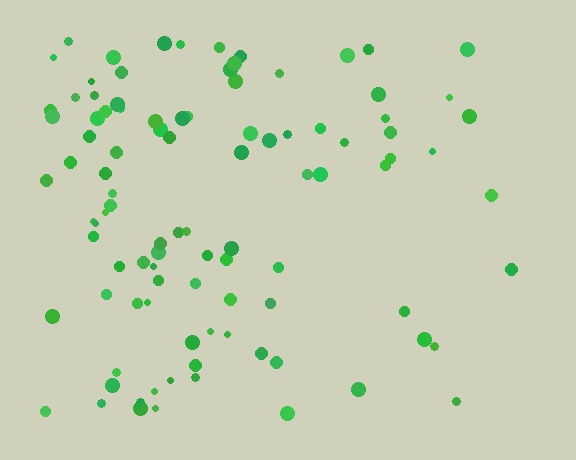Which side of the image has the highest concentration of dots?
The left.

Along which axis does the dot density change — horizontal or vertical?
Horizontal.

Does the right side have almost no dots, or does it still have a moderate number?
Still a moderate number, just noticeably fewer than the left.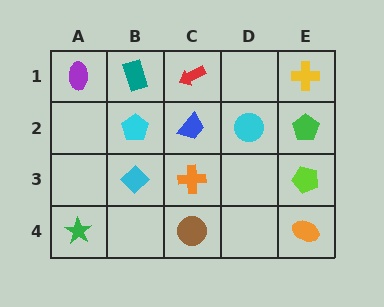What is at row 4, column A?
A green star.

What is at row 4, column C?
A brown circle.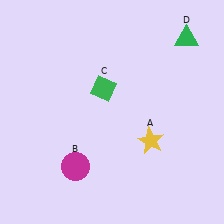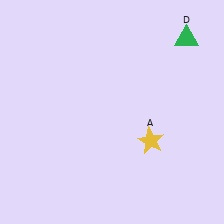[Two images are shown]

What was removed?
The magenta circle (B), the green diamond (C) were removed in Image 2.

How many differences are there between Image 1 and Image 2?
There are 2 differences between the two images.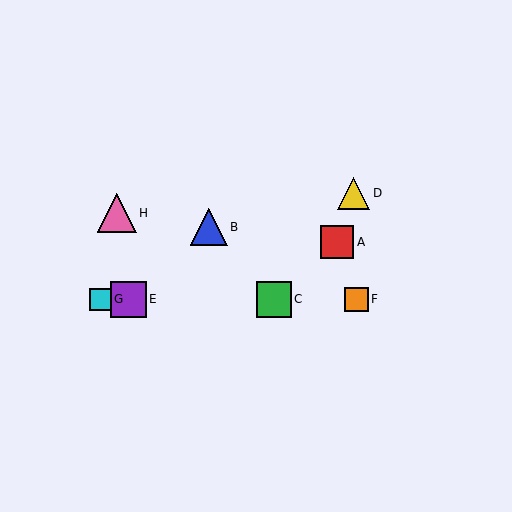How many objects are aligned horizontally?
4 objects (C, E, F, G) are aligned horizontally.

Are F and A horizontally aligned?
No, F is at y≈299 and A is at y≈242.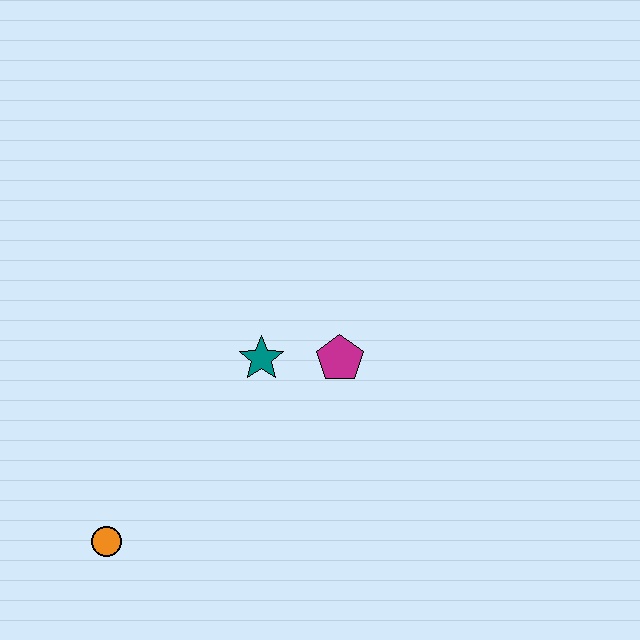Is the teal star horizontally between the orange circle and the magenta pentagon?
Yes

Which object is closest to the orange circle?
The teal star is closest to the orange circle.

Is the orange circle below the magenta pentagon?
Yes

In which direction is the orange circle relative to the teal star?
The orange circle is below the teal star.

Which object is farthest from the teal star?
The orange circle is farthest from the teal star.